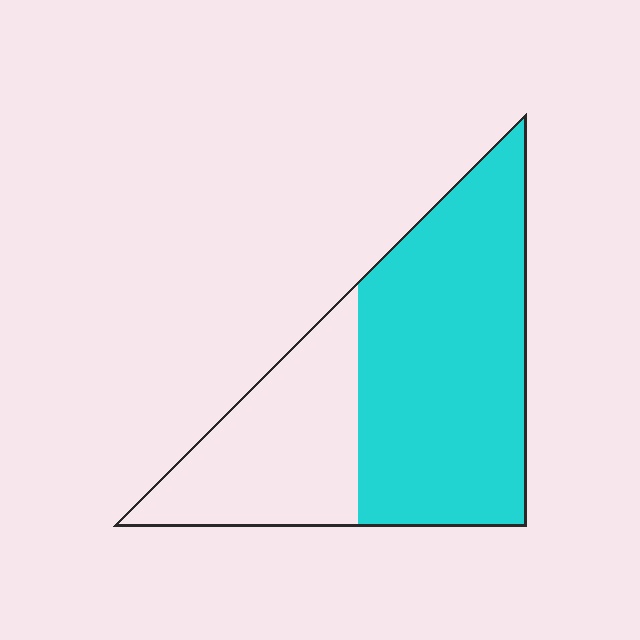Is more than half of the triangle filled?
Yes.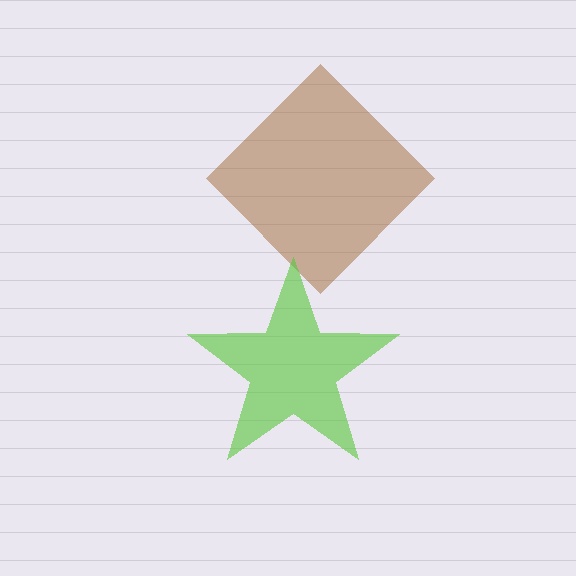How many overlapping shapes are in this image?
There are 2 overlapping shapes in the image.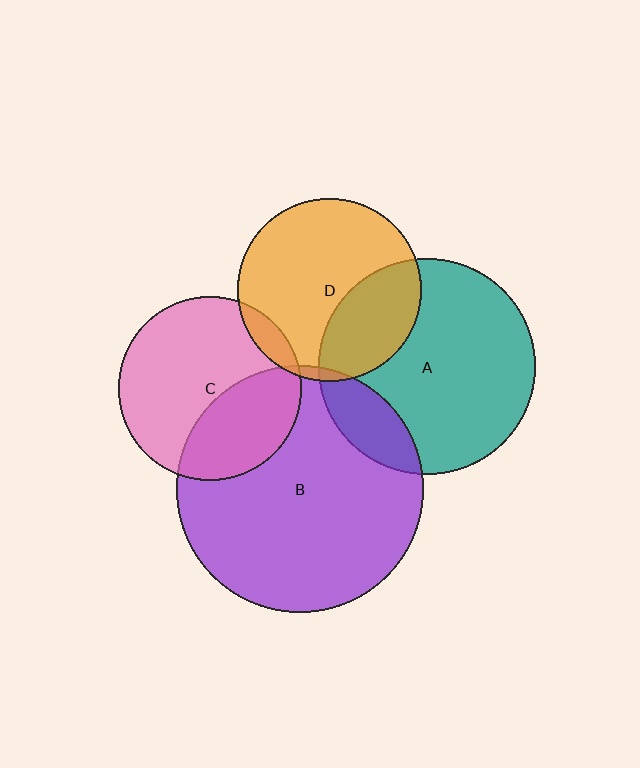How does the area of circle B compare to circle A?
Approximately 1.3 times.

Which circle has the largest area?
Circle B (purple).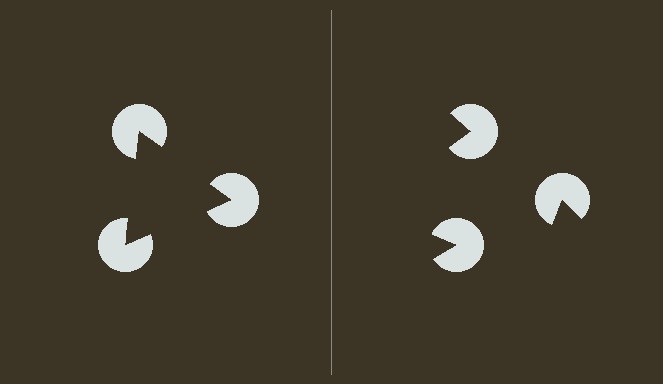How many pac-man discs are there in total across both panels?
6 — 3 on each side.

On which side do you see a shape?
An illusory triangle appears on the left side. On the right side the wedge cuts are rotated, so no coherent shape forms.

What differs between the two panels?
The pac-man discs are positioned identically on both sides; only the wedge orientations differ. On the left they align to a triangle; on the right they are misaligned.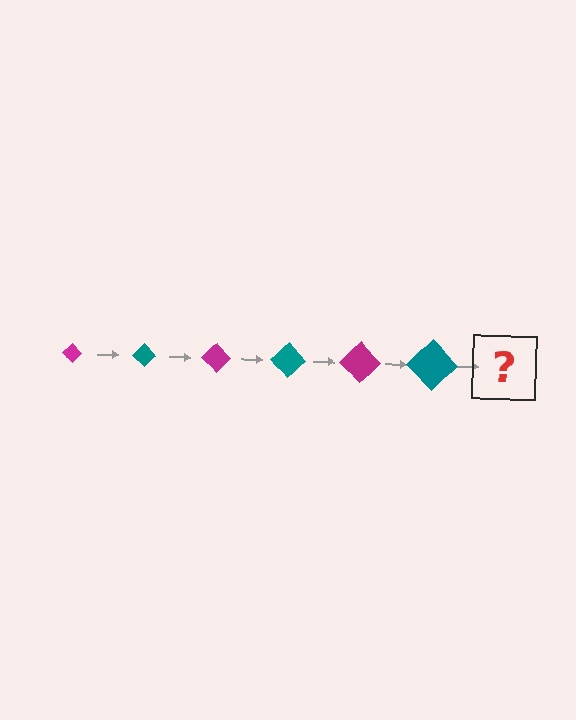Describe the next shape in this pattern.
It should be a magenta diamond, larger than the previous one.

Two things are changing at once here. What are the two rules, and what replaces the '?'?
The two rules are that the diamond grows larger each step and the color cycles through magenta and teal. The '?' should be a magenta diamond, larger than the previous one.